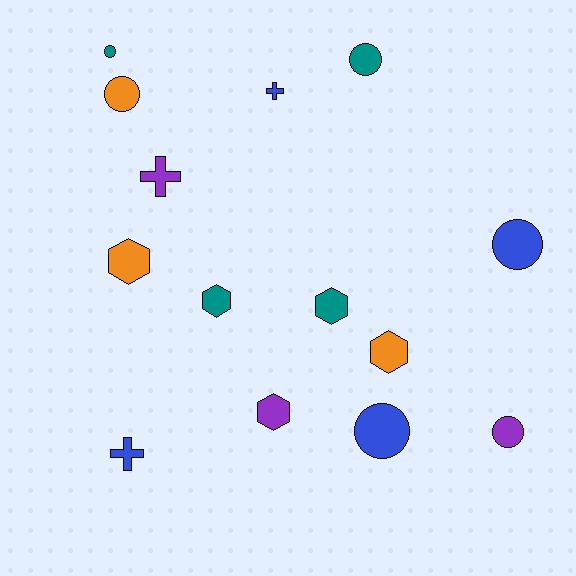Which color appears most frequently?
Teal, with 4 objects.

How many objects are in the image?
There are 14 objects.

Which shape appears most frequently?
Circle, with 6 objects.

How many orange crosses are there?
There are no orange crosses.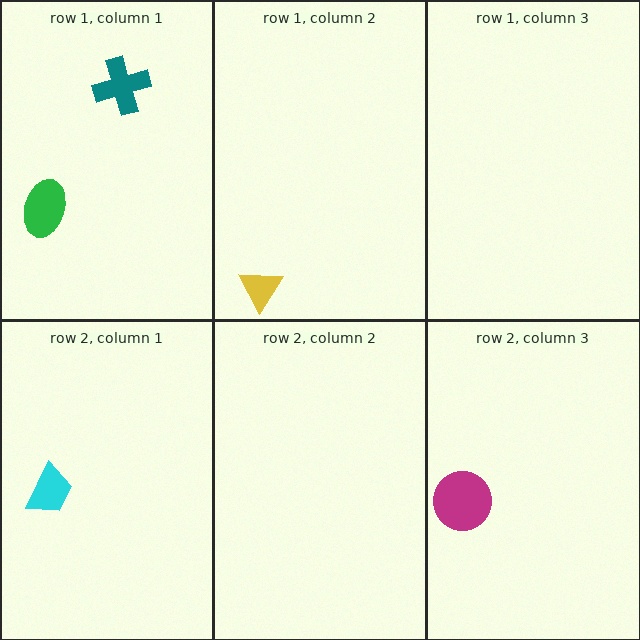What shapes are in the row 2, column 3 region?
The magenta circle.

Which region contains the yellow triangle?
The row 1, column 2 region.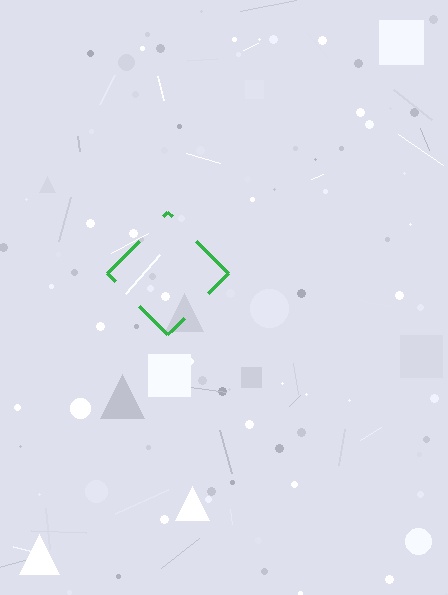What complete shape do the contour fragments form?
The contour fragments form a diamond.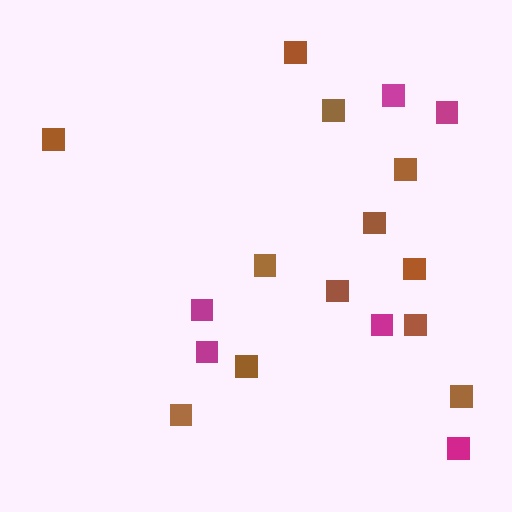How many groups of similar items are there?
There are 2 groups: one group of brown squares (12) and one group of magenta squares (6).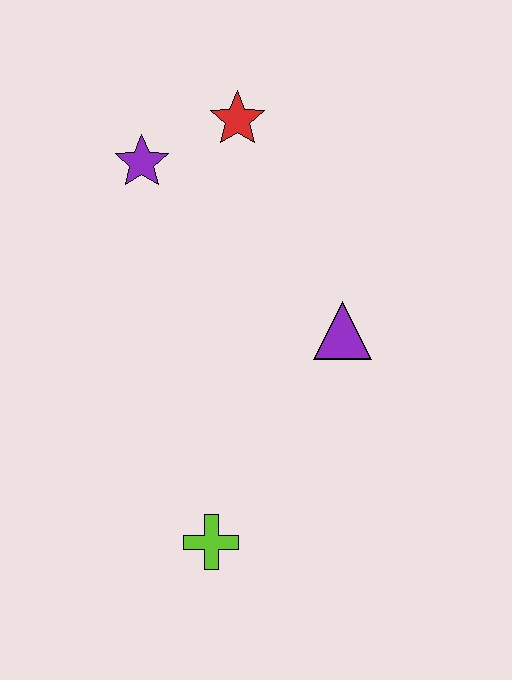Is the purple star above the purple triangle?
Yes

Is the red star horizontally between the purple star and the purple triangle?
Yes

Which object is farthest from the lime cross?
The red star is farthest from the lime cross.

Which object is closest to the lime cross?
The purple triangle is closest to the lime cross.